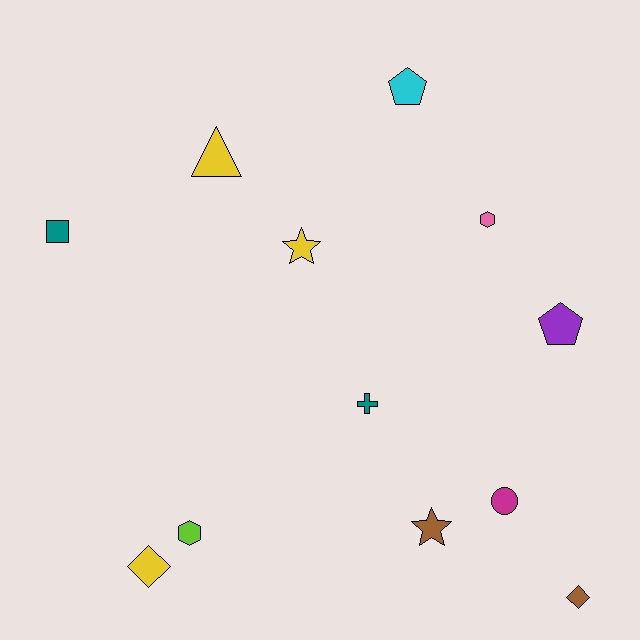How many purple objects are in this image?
There is 1 purple object.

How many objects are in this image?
There are 12 objects.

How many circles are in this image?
There is 1 circle.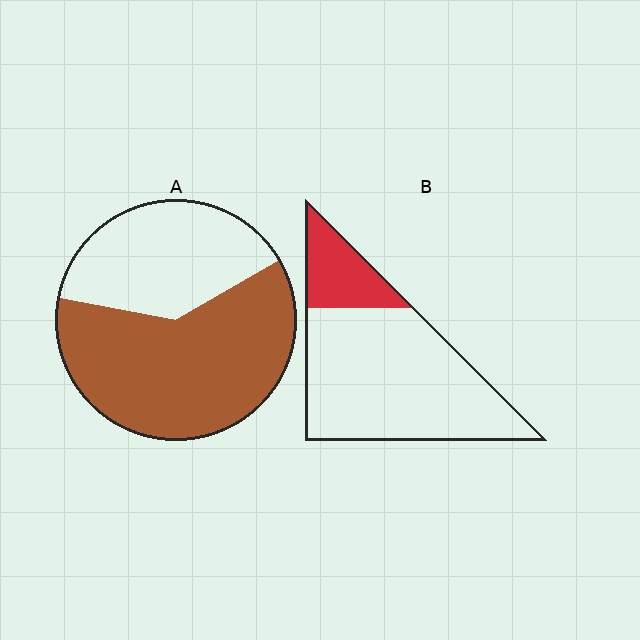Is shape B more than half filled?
No.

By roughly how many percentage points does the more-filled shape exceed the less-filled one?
By roughly 40 percentage points (A over B).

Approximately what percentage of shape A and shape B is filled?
A is approximately 60% and B is approximately 20%.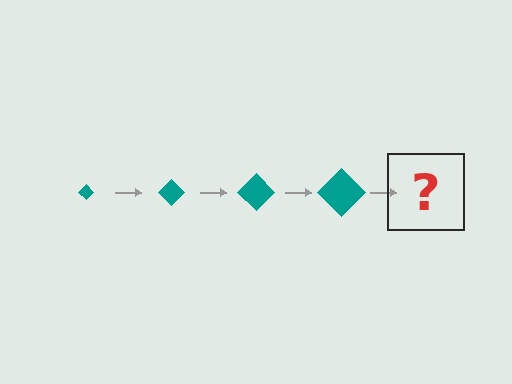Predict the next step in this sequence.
The next step is a teal diamond, larger than the previous one.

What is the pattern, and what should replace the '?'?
The pattern is that the diamond gets progressively larger each step. The '?' should be a teal diamond, larger than the previous one.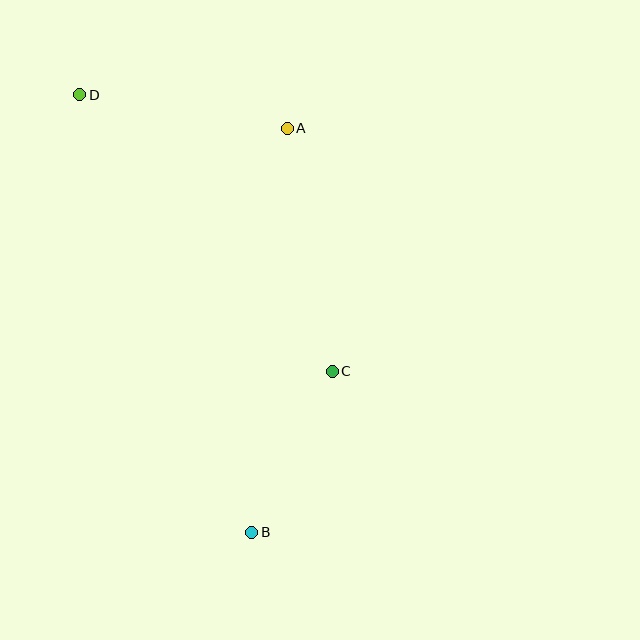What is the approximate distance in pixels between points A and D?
The distance between A and D is approximately 210 pixels.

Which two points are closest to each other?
Points B and C are closest to each other.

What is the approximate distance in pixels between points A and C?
The distance between A and C is approximately 247 pixels.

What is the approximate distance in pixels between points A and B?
The distance between A and B is approximately 406 pixels.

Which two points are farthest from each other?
Points B and D are farthest from each other.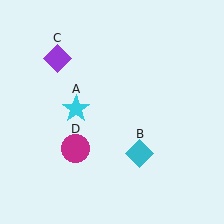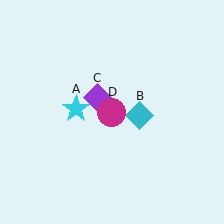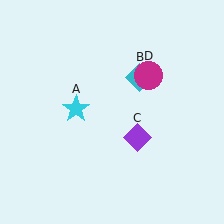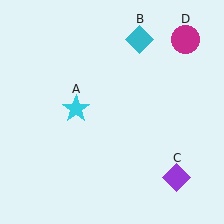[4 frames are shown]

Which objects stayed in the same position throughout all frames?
Cyan star (object A) remained stationary.